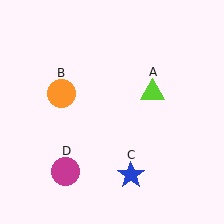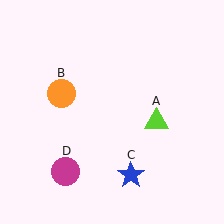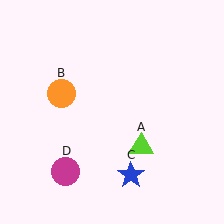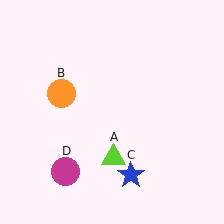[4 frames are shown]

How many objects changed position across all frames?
1 object changed position: lime triangle (object A).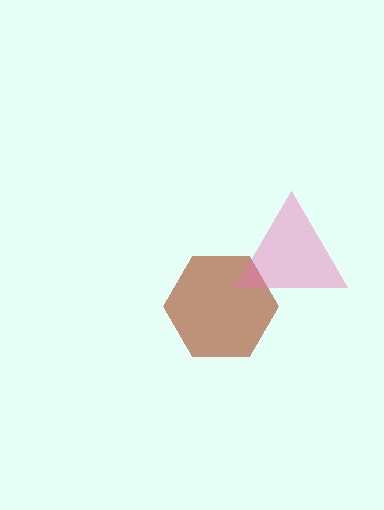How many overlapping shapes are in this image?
There are 2 overlapping shapes in the image.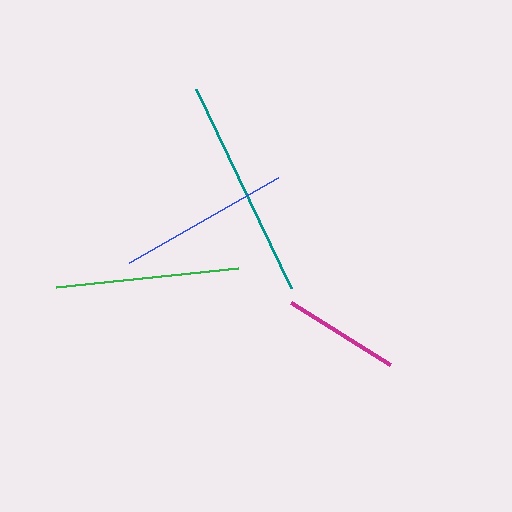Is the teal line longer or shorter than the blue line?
The teal line is longer than the blue line.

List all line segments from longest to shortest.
From longest to shortest: teal, green, blue, magenta.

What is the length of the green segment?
The green segment is approximately 183 pixels long.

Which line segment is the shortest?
The magenta line is the shortest at approximately 117 pixels.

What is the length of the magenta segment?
The magenta segment is approximately 117 pixels long.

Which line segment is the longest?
The teal line is the longest at approximately 221 pixels.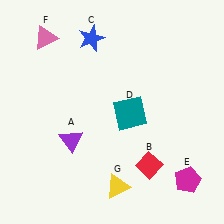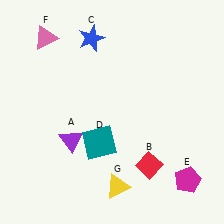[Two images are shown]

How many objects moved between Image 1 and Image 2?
1 object moved between the two images.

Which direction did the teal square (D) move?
The teal square (D) moved left.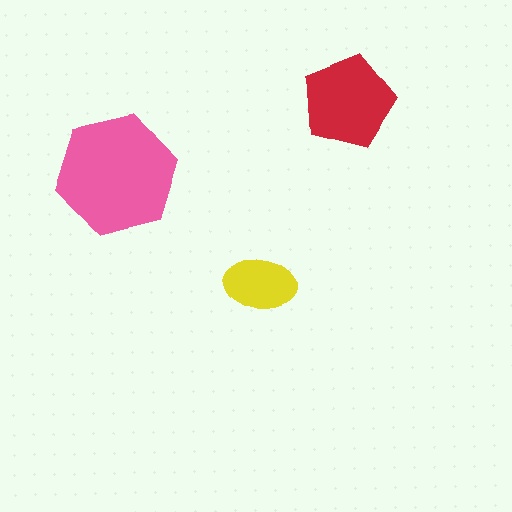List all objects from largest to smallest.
The pink hexagon, the red pentagon, the yellow ellipse.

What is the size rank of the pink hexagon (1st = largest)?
1st.